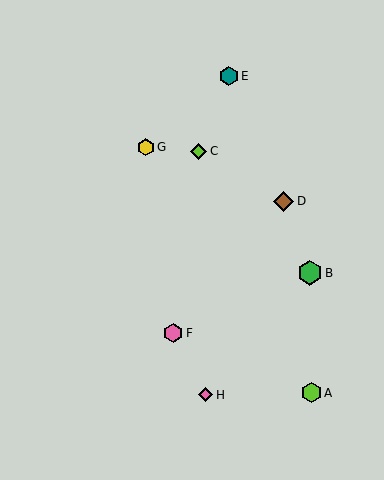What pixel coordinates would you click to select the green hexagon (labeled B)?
Click at (310, 273) to select the green hexagon B.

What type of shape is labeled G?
Shape G is a yellow hexagon.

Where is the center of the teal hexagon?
The center of the teal hexagon is at (229, 76).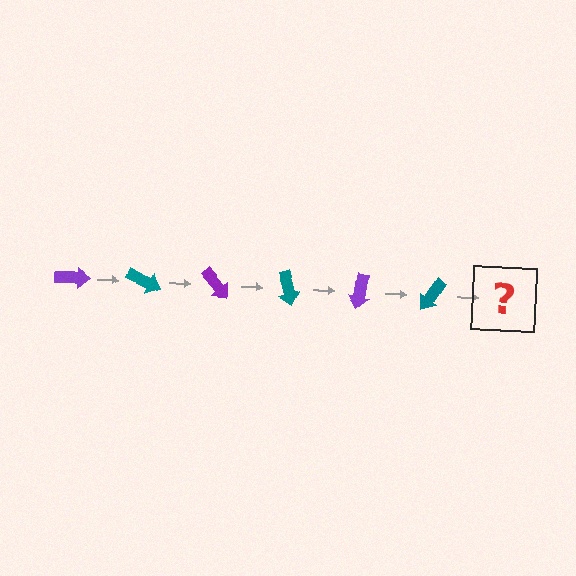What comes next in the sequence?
The next element should be a purple arrow, rotated 150 degrees from the start.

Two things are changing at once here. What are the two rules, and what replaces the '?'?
The two rules are that it rotates 25 degrees each step and the color cycles through purple and teal. The '?' should be a purple arrow, rotated 150 degrees from the start.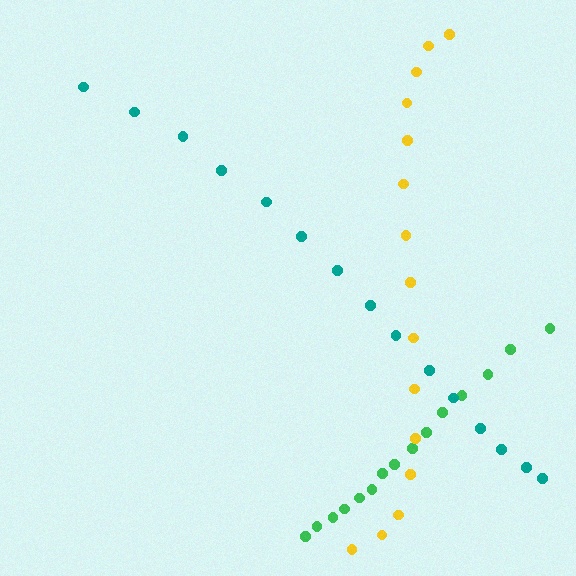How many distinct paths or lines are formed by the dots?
There are 3 distinct paths.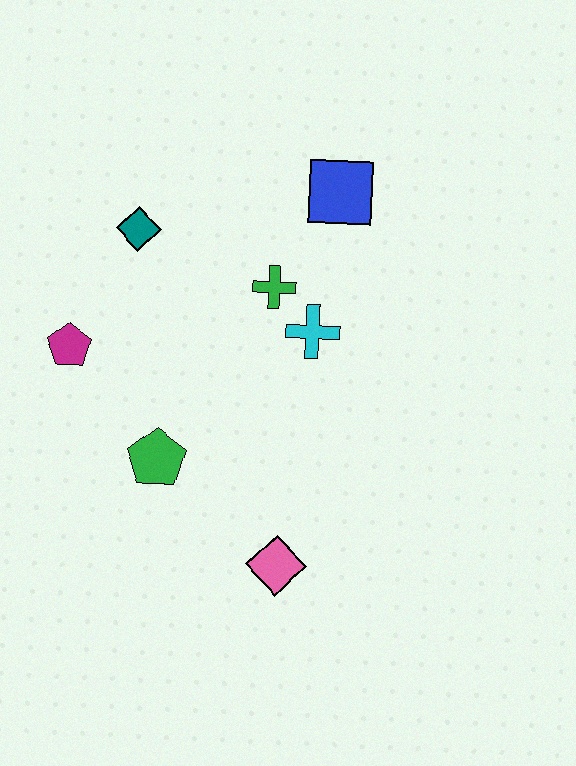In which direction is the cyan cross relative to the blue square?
The cyan cross is below the blue square.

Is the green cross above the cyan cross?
Yes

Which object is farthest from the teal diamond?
The pink diamond is farthest from the teal diamond.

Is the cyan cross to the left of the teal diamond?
No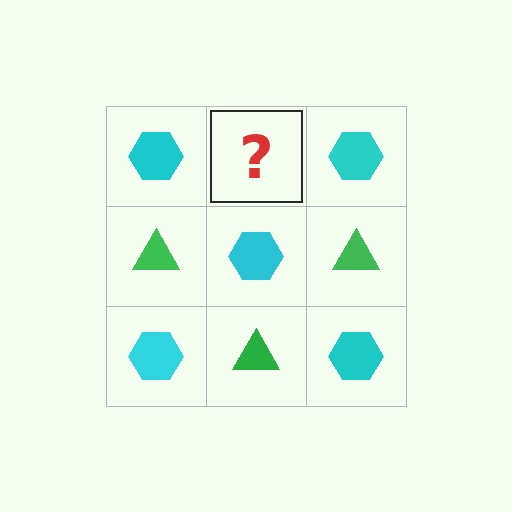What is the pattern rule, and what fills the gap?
The rule is that it alternates cyan hexagon and green triangle in a checkerboard pattern. The gap should be filled with a green triangle.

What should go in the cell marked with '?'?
The missing cell should contain a green triangle.